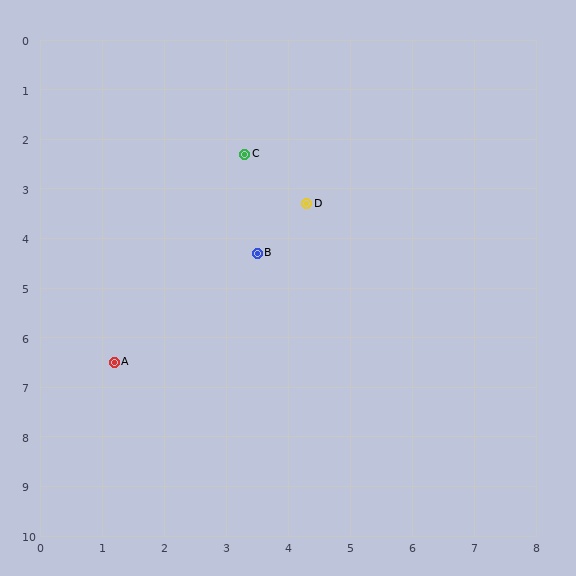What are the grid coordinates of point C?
Point C is at approximately (3.3, 2.3).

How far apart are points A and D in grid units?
Points A and D are about 4.5 grid units apart.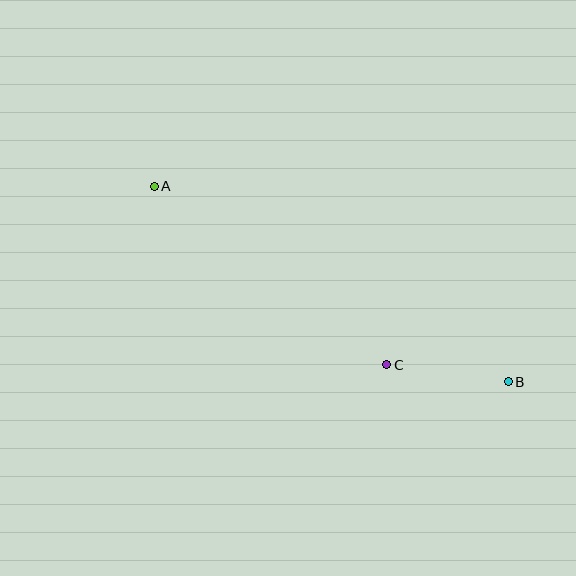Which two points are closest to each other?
Points B and C are closest to each other.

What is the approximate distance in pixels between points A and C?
The distance between A and C is approximately 293 pixels.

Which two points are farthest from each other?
Points A and B are farthest from each other.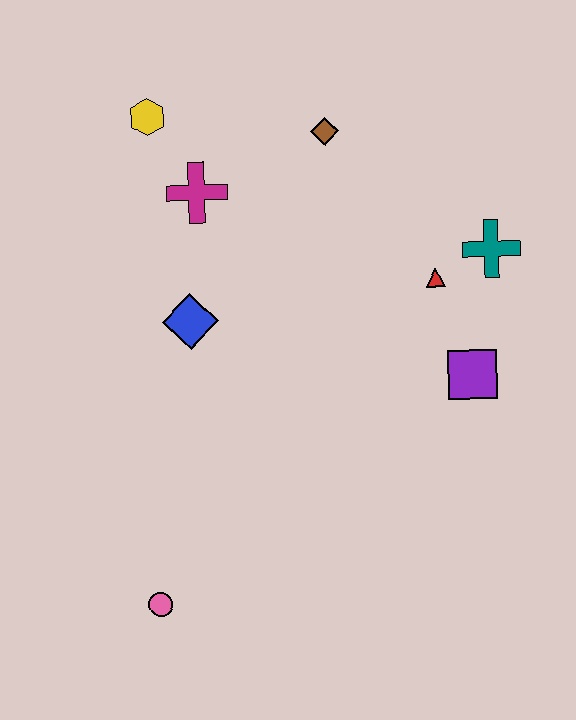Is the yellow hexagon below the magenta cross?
No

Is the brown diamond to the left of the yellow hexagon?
No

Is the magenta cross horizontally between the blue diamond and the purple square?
Yes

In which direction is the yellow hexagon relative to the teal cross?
The yellow hexagon is to the left of the teal cross.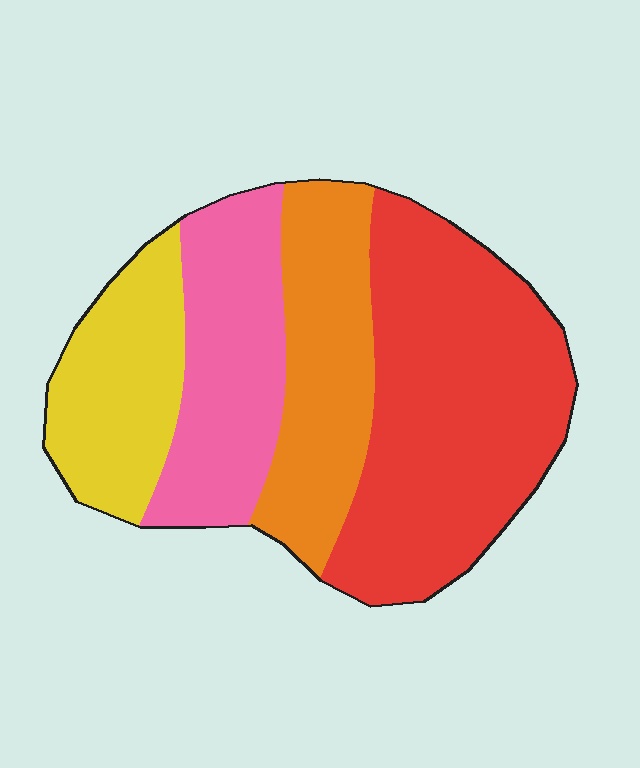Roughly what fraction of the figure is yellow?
Yellow takes up about one sixth (1/6) of the figure.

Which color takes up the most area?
Red, at roughly 40%.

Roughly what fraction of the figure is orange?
Orange covers around 20% of the figure.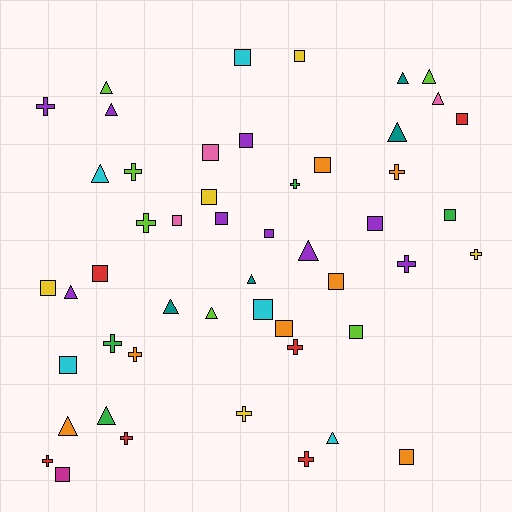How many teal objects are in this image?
There are 4 teal objects.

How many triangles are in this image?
There are 15 triangles.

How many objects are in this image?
There are 50 objects.